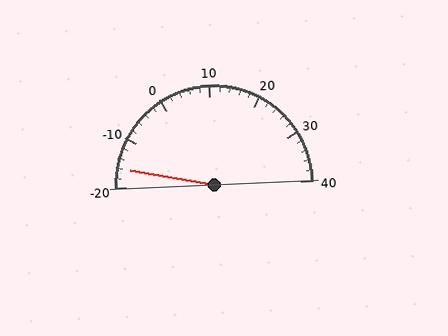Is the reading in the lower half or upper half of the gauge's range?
The reading is in the lower half of the range (-20 to 40).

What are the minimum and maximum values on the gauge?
The gauge ranges from -20 to 40.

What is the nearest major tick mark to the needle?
The nearest major tick mark is -20.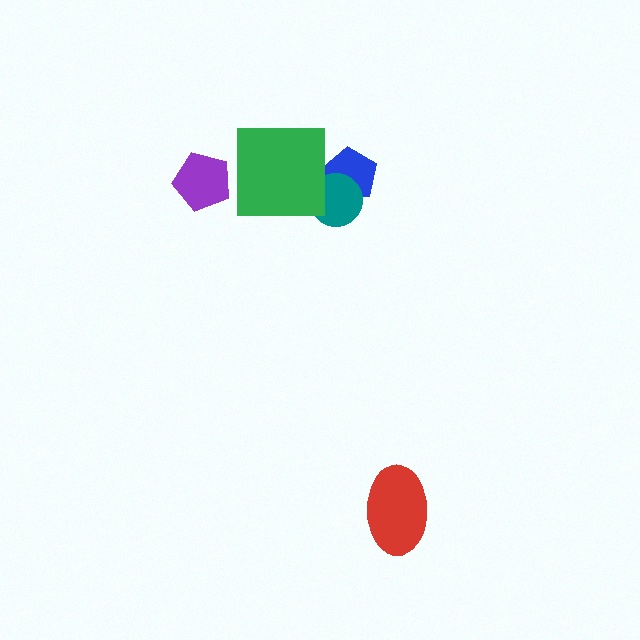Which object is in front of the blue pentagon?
The teal circle is in front of the blue pentagon.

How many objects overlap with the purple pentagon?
0 objects overlap with the purple pentagon.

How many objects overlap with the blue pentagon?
1 object overlaps with the blue pentagon.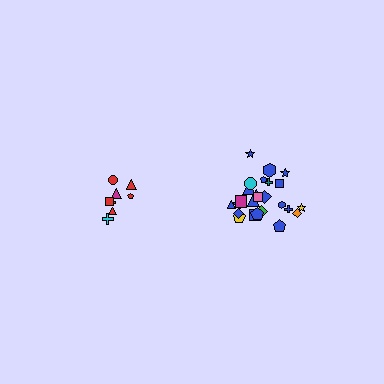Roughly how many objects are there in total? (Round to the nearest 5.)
Roughly 35 objects in total.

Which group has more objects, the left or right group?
The right group.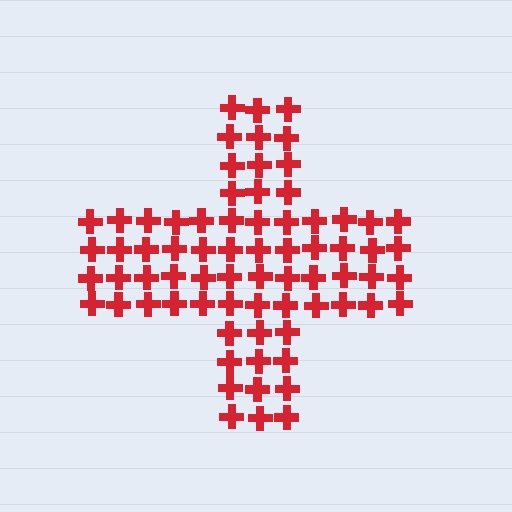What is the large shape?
The large shape is a cross.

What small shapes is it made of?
It is made of small crosses.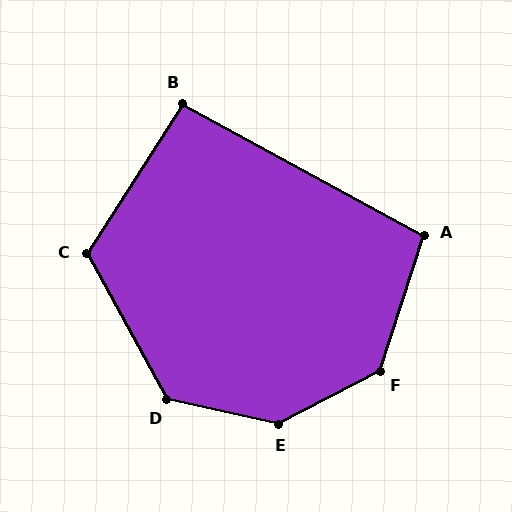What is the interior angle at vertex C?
Approximately 119 degrees (obtuse).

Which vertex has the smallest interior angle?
B, at approximately 94 degrees.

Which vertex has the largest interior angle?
E, at approximately 141 degrees.